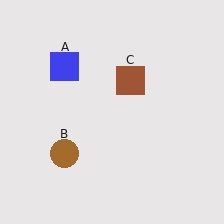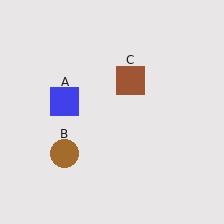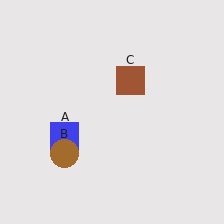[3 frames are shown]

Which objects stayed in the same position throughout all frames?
Brown circle (object B) and brown square (object C) remained stationary.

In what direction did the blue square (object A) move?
The blue square (object A) moved down.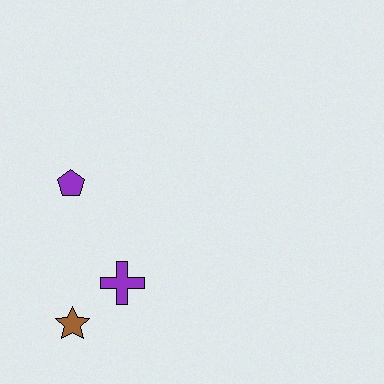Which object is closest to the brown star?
The purple cross is closest to the brown star.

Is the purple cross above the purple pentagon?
No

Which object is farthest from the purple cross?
The purple pentagon is farthest from the purple cross.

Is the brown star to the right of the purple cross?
No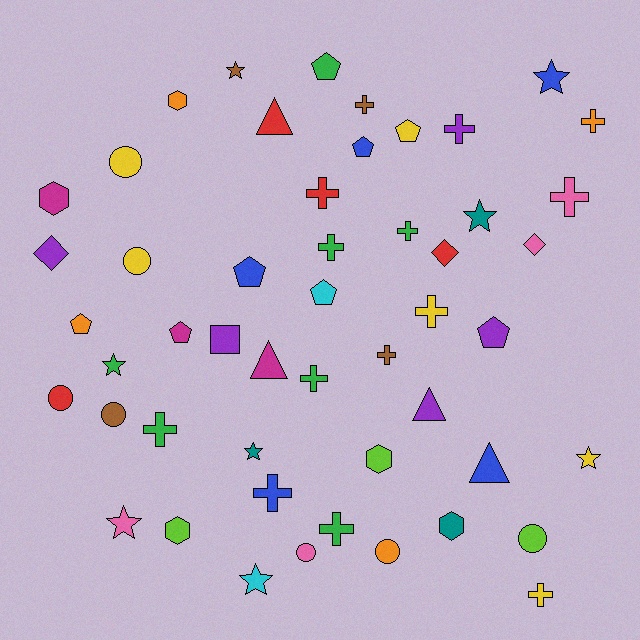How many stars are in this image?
There are 8 stars.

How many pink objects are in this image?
There are 4 pink objects.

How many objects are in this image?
There are 50 objects.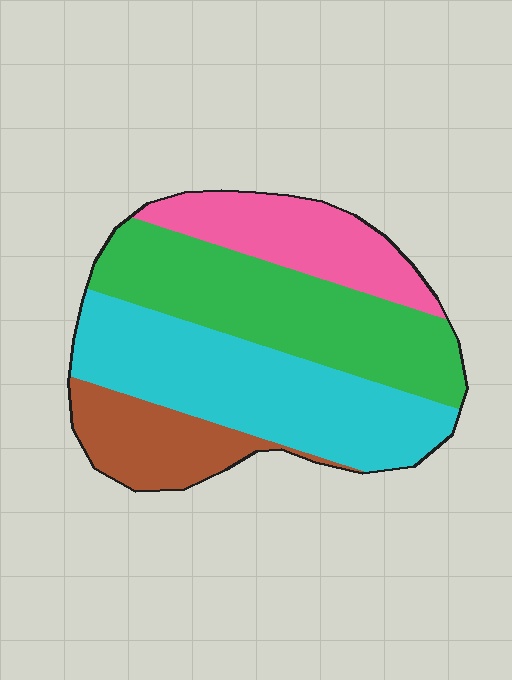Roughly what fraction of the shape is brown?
Brown covers roughly 15% of the shape.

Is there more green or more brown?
Green.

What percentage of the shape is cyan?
Cyan takes up about one third (1/3) of the shape.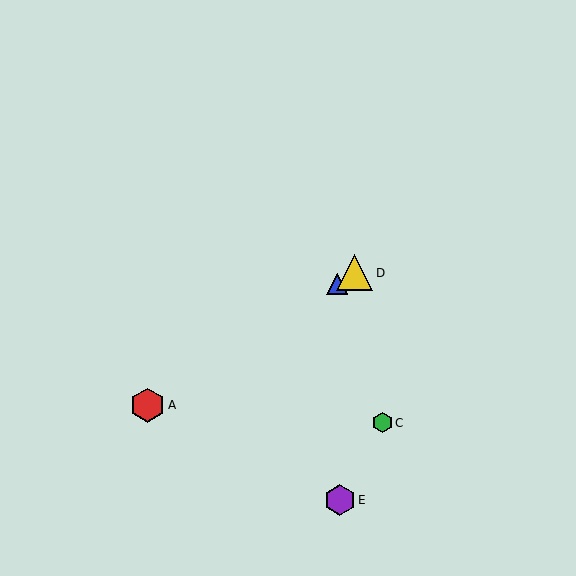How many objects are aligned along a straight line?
3 objects (A, B, D) are aligned along a straight line.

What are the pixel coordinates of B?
Object B is at (337, 284).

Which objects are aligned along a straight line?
Objects A, B, D are aligned along a straight line.